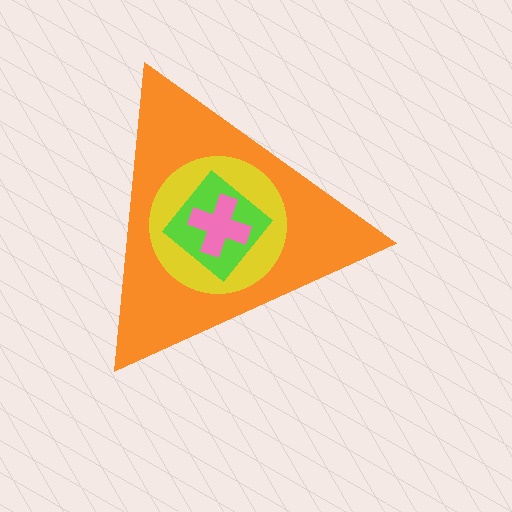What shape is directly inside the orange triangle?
The yellow circle.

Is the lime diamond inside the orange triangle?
Yes.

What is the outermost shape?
The orange triangle.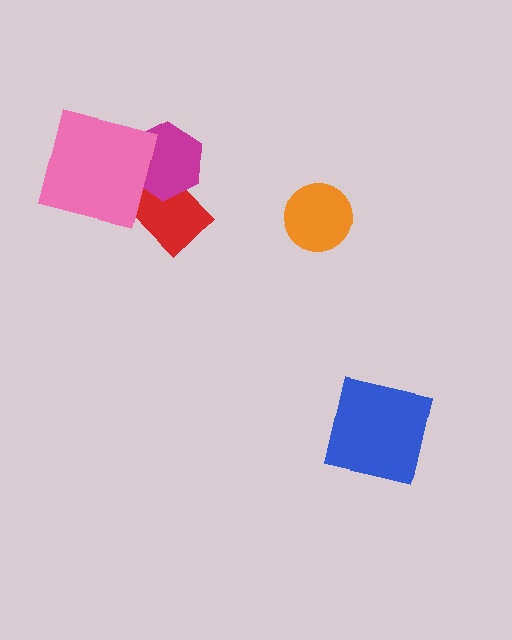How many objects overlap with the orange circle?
0 objects overlap with the orange circle.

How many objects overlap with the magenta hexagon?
2 objects overlap with the magenta hexagon.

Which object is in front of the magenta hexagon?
The pink square is in front of the magenta hexagon.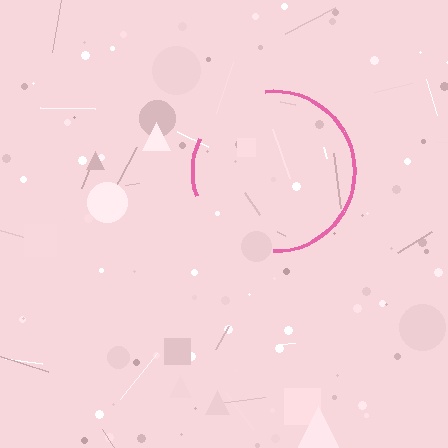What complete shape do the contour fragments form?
The contour fragments form a circle.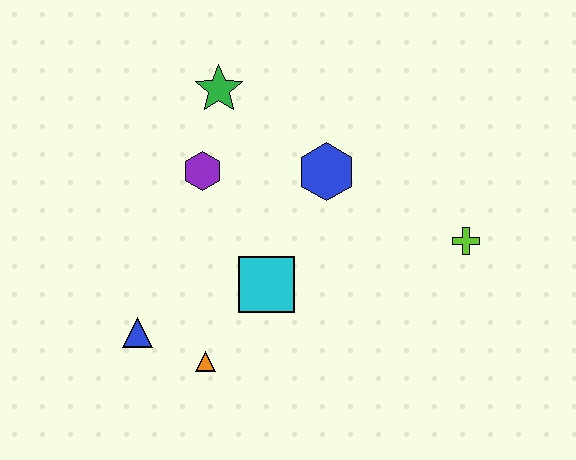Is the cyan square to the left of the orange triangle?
No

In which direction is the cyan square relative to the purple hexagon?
The cyan square is below the purple hexagon.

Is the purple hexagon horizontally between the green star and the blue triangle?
Yes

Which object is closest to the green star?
The purple hexagon is closest to the green star.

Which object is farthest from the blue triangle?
The lime cross is farthest from the blue triangle.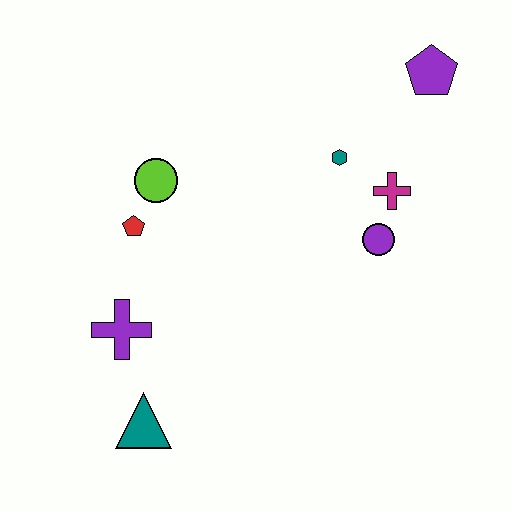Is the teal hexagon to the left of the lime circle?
No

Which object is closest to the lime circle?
The red pentagon is closest to the lime circle.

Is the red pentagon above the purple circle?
Yes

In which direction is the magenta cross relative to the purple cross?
The magenta cross is to the right of the purple cross.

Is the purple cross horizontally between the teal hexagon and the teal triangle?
No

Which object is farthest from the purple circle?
The teal triangle is farthest from the purple circle.